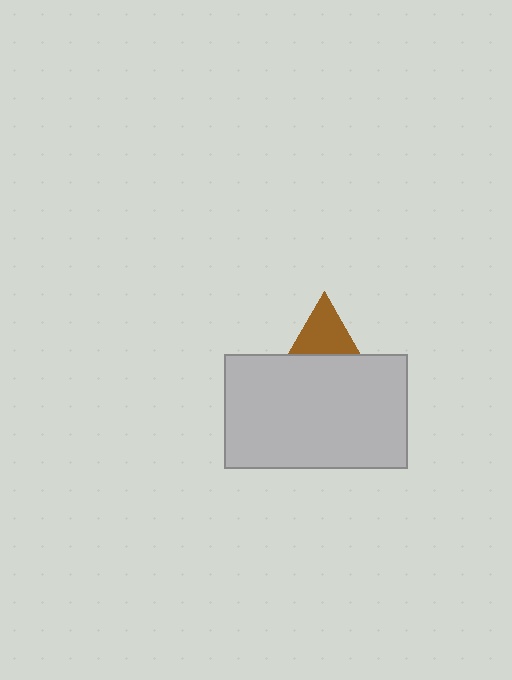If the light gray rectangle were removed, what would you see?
You would see the complete brown triangle.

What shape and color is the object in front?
The object in front is a light gray rectangle.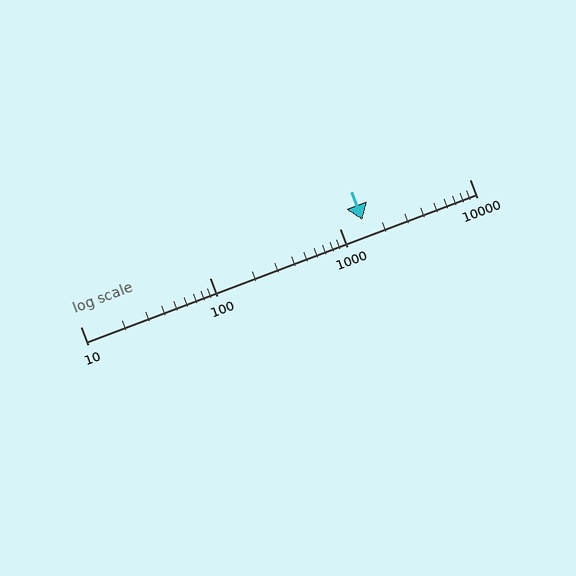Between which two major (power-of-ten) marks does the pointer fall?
The pointer is between 1000 and 10000.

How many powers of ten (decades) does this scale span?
The scale spans 3 decades, from 10 to 10000.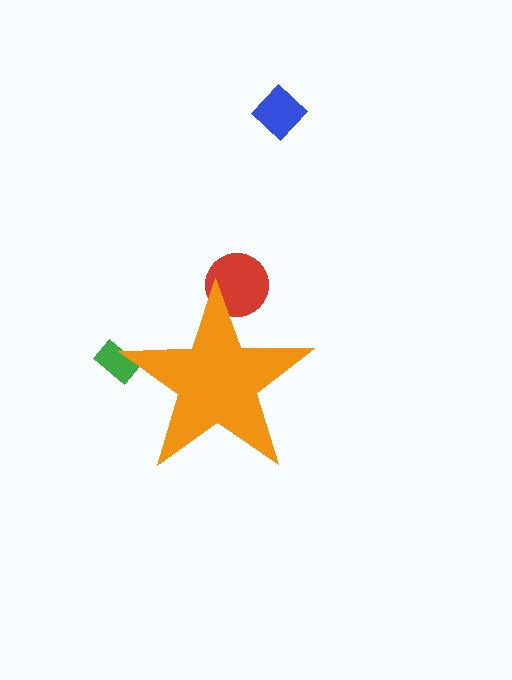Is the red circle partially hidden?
Yes, the red circle is partially hidden behind the orange star.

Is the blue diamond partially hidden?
No, the blue diamond is fully visible.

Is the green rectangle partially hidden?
Yes, the green rectangle is partially hidden behind the orange star.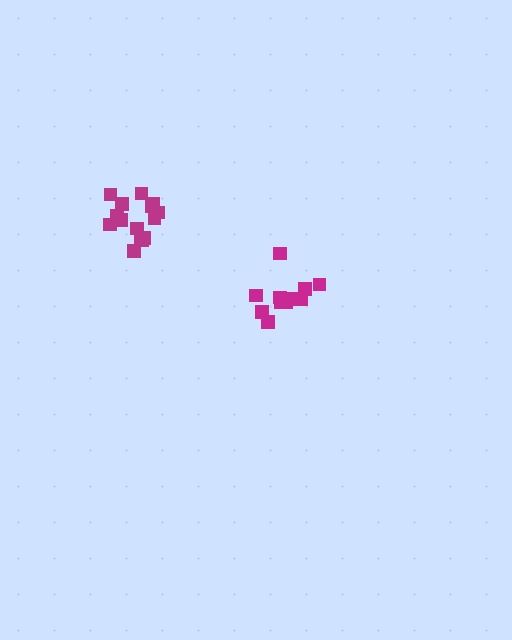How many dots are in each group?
Group 1: 12 dots, Group 2: 15 dots (27 total).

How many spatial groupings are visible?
There are 2 spatial groupings.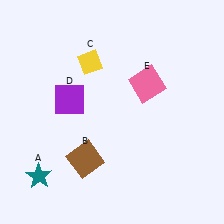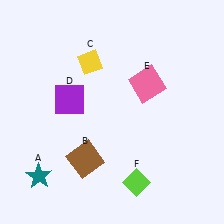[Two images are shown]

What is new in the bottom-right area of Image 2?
A lime diamond (F) was added in the bottom-right area of Image 2.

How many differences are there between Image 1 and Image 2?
There is 1 difference between the two images.